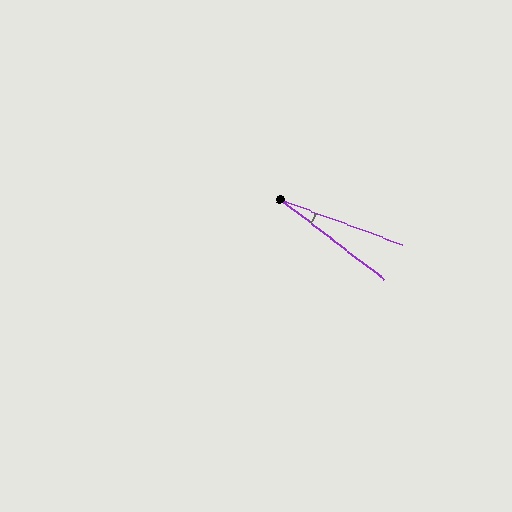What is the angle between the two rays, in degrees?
Approximately 17 degrees.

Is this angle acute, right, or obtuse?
It is acute.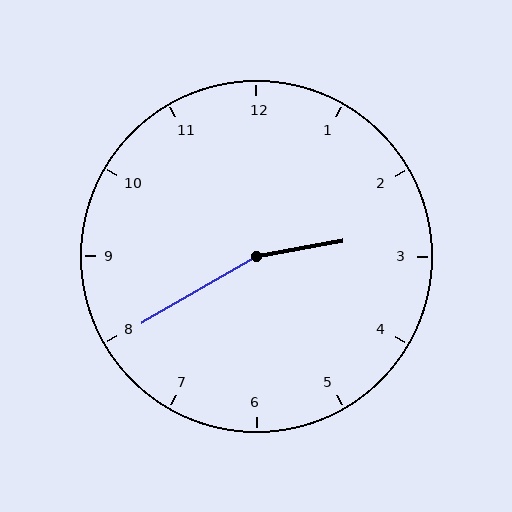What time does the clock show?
2:40.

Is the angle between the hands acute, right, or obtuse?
It is obtuse.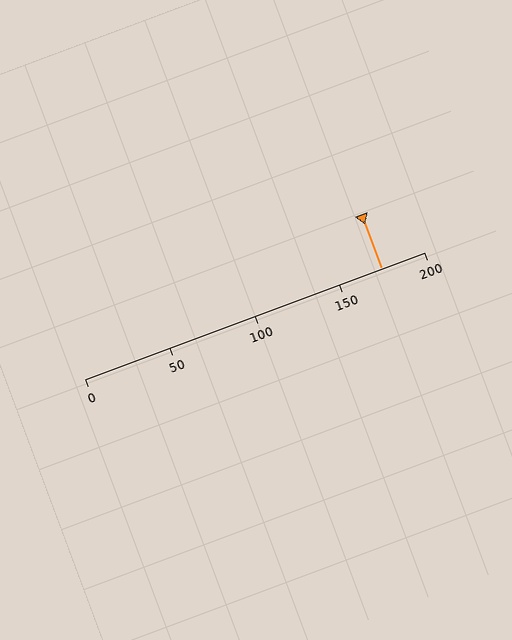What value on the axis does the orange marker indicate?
The marker indicates approximately 175.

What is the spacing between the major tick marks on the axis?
The major ticks are spaced 50 apart.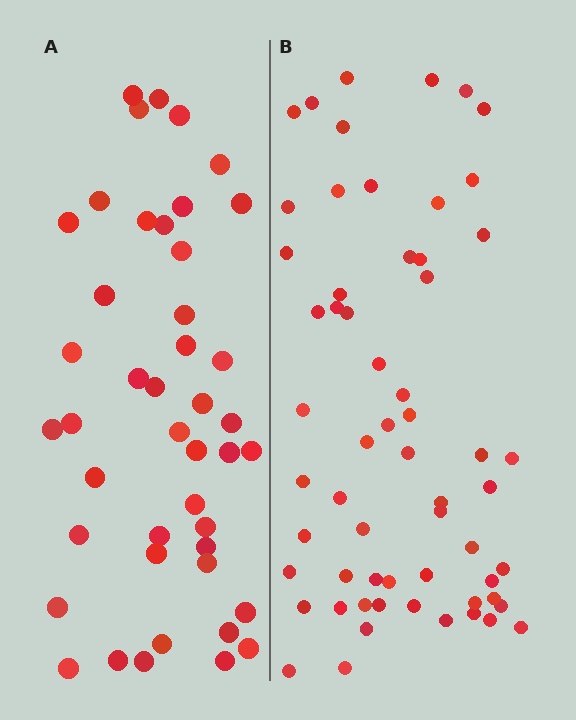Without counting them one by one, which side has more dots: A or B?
Region B (the right region) has more dots.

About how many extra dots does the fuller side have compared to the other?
Region B has approximately 15 more dots than region A.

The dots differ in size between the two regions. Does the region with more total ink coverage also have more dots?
No. Region A has more total ink coverage because its dots are larger, but region B actually contains more individual dots. Total area can be misleading — the number of items is what matters here.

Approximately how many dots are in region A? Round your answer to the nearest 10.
About 40 dots. (The exact count is 44, which rounds to 40.)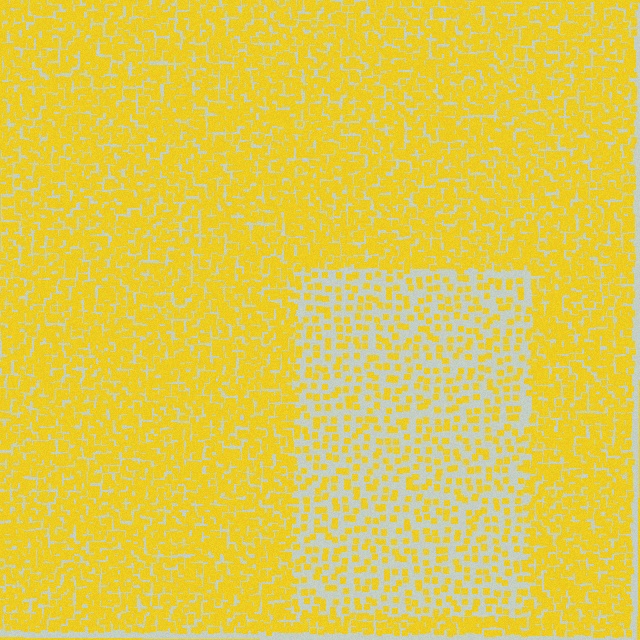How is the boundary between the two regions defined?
The boundary is defined by a change in element density (approximately 2.5x ratio). All elements are the same color, size, and shape.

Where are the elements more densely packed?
The elements are more densely packed outside the rectangle boundary.